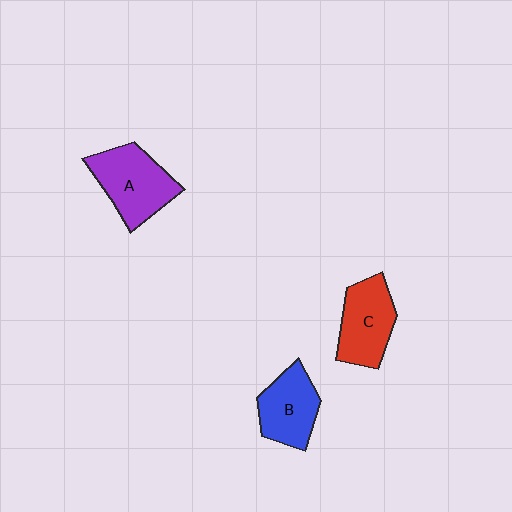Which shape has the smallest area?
Shape B (blue).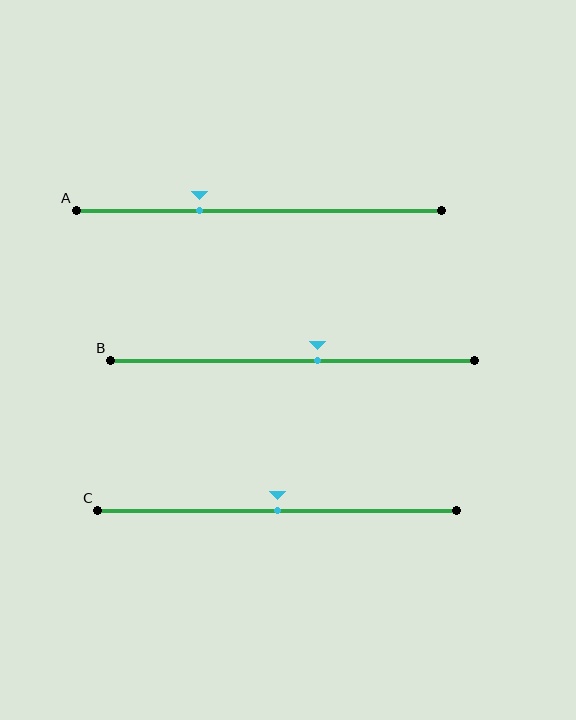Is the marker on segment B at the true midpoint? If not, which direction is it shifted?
No, the marker on segment B is shifted to the right by about 7% of the segment length.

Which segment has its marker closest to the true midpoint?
Segment C has its marker closest to the true midpoint.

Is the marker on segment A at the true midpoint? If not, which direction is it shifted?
No, the marker on segment A is shifted to the left by about 16% of the segment length.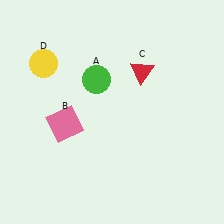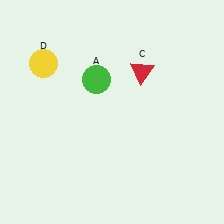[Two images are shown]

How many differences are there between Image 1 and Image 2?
There is 1 difference between the two images.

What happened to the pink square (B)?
The pink square (B) was removed in Image 2. It was in the bottom-left area of Image 1.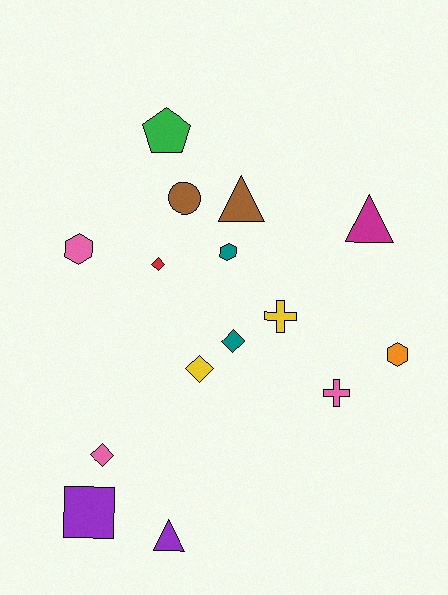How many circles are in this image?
There is 1 circle.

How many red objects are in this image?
There is 1 red object.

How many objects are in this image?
There are 15 objects.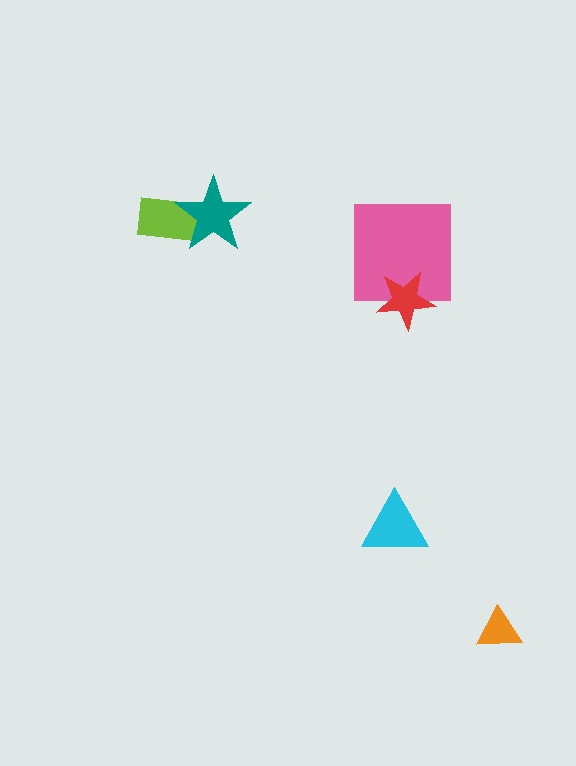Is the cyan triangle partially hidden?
No, no other shape covers it.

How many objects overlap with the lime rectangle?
1 object overlaps with the lime rectangle.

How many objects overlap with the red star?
1 object overlaps with the red star.